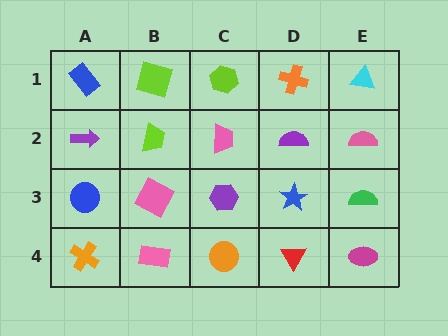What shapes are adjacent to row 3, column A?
A purple arrow (row 2, column A), an orange cross (row 4, column A), a pink square (row 3, column B).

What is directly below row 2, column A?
A blue circle.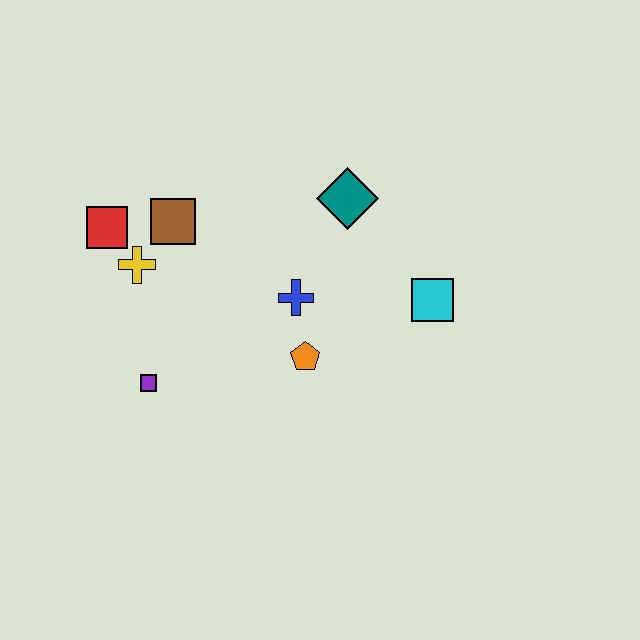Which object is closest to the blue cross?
The orange pentagon is closest to the blue cross.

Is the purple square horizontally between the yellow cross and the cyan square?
Yes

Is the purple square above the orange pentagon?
No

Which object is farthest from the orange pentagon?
The red square is farthest from the orange pentagon.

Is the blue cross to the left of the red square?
No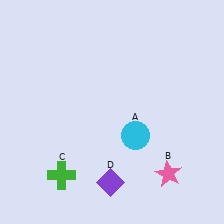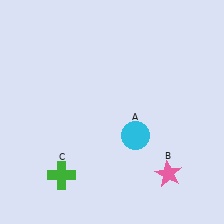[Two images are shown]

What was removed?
The purple diamond (D) was removed in Image 2.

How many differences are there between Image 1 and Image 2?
There is 1 difference between the two images.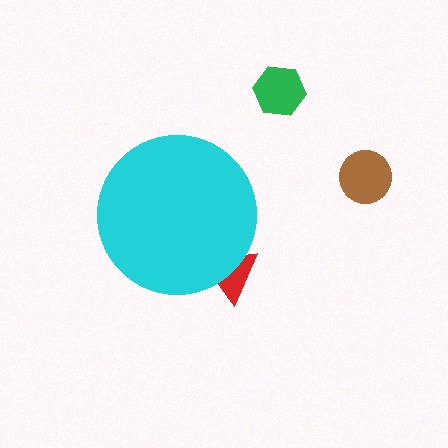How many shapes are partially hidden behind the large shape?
1 shape is partially hidden.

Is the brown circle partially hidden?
No, the brown circle is fully visible.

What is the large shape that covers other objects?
A cyan circle.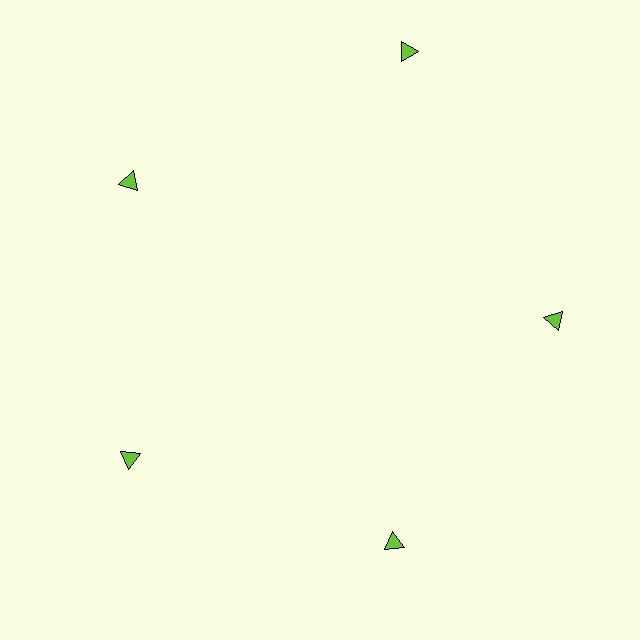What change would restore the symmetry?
The symmetry would be restored by moving it inward, back onto the ring so that all 5 triangles sit at equal angles and equal distance from the center.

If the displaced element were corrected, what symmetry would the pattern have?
It would have 5-fold rotational symmetry — the pattern would map onto itself every 72 degrees.